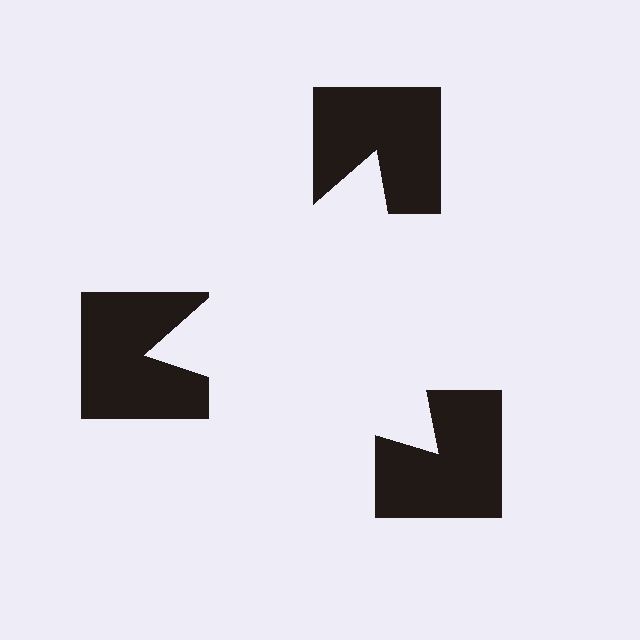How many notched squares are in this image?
There are 3 — one at each vertex of the illusory triangle.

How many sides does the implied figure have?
3 sides.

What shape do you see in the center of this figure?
An illusory triangle — its edges are inferred from the aligned wedge cuts in the notched squares, not physically drawn.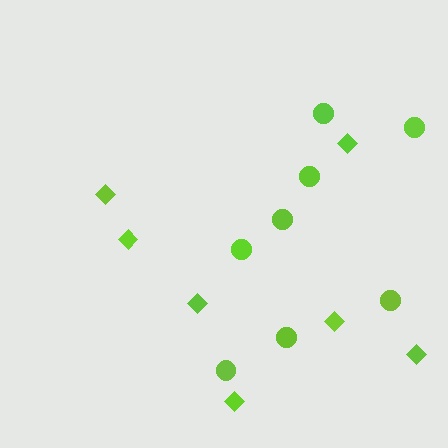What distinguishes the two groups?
There are 2 groups: one group of circles (8) and one group of diamonds (7).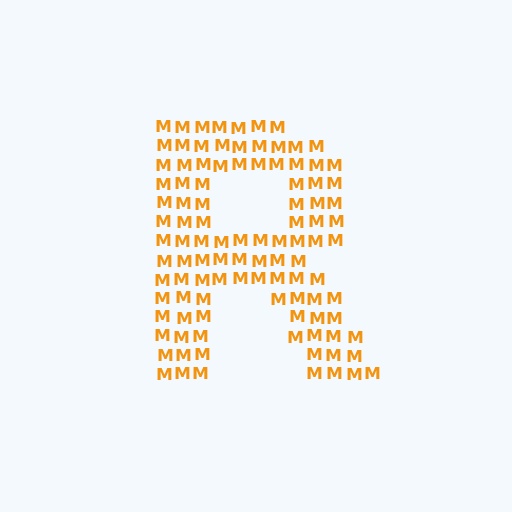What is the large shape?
The large shape is the letter R.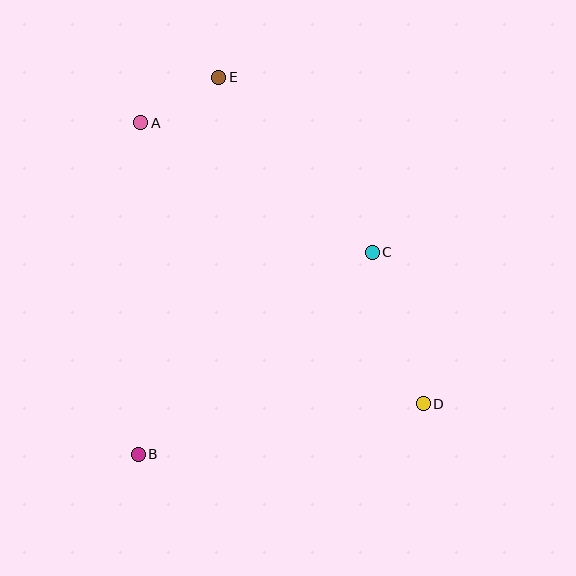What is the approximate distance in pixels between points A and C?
The distance between A and C is approximately 265 pixels.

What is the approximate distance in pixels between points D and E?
The distance between D and E is approximately 385 pixels.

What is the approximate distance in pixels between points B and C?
The distance between B and C is approximately 309 pixels.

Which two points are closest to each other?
Points A and E are closest to each other.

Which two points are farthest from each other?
Points A and D are farthest from each other.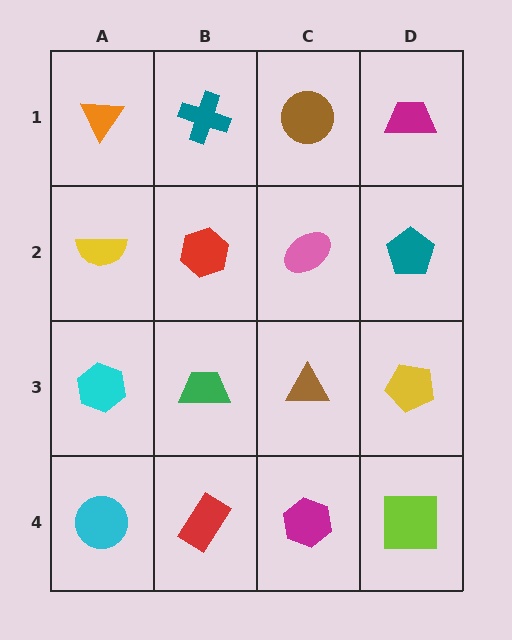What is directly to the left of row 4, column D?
A magenta hexagon.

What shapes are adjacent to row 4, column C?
A brown triangle (row 3, column C), a red rectangle (row 4, column B), a lime square (row 4, column D).